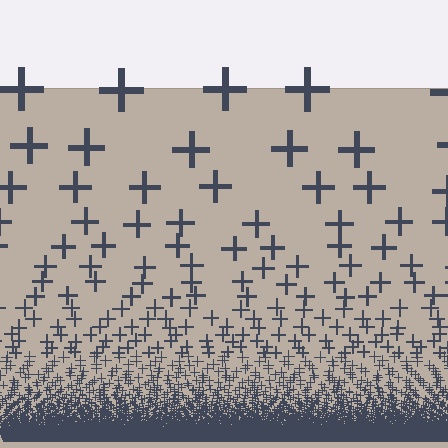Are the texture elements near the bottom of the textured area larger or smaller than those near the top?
Smaller. The gradient is inverted — elements near the bottom are smaller and denser.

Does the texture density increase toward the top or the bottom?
Density increases toward the bottom.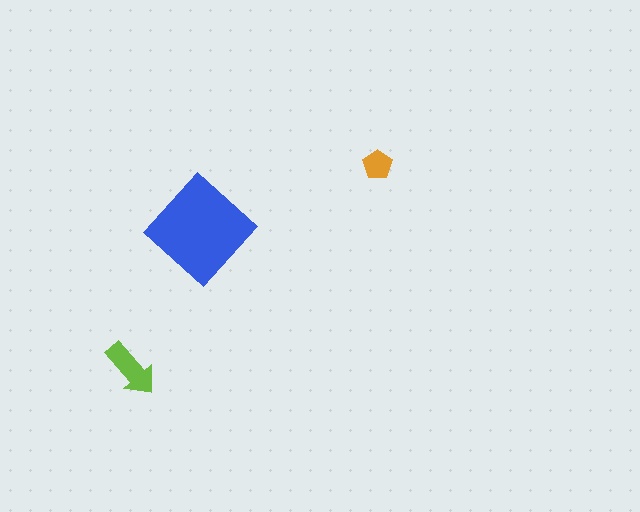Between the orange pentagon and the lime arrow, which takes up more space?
The lime arrow.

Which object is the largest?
The blue diamond.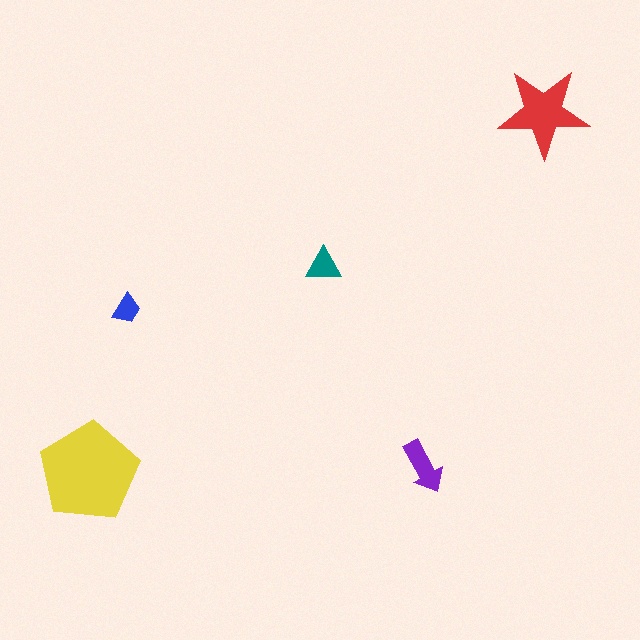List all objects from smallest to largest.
The blue trapezoid, the teal triangle, the purple arrow, the red star, the yellow pentagon.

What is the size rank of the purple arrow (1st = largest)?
3rd.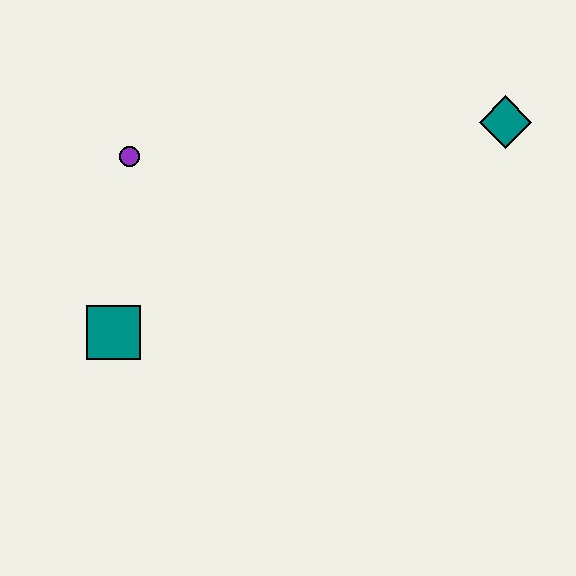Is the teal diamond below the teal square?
No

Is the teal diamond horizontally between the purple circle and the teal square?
No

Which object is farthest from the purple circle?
The teal diamond is farthest from the purple circle.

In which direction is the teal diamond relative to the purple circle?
The teal diamond is to the right of the purple circle.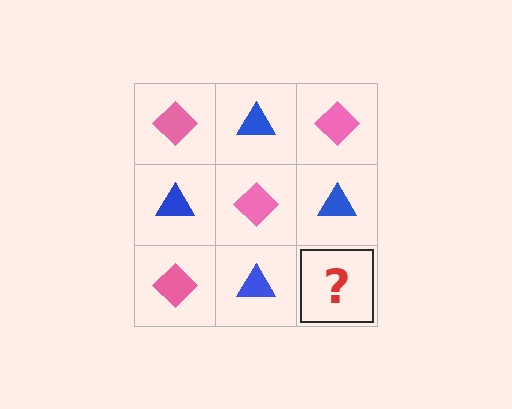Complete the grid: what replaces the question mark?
The question mark should be replaced with a pink diamond.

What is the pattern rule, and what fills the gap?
The rule is that it alternates pink diamond and blue triangle in a checkerboard pattern. The gap should be filled with a pink diamond.